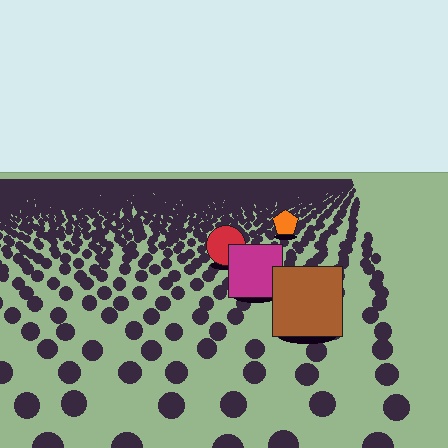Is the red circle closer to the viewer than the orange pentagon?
Yes. The red circle is closer — you can tell from the texture gradient: the ground texture is coarser near it.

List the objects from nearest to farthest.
From nearest to farthest: the brown square, the magenta square, the red circle, the orange pentagon.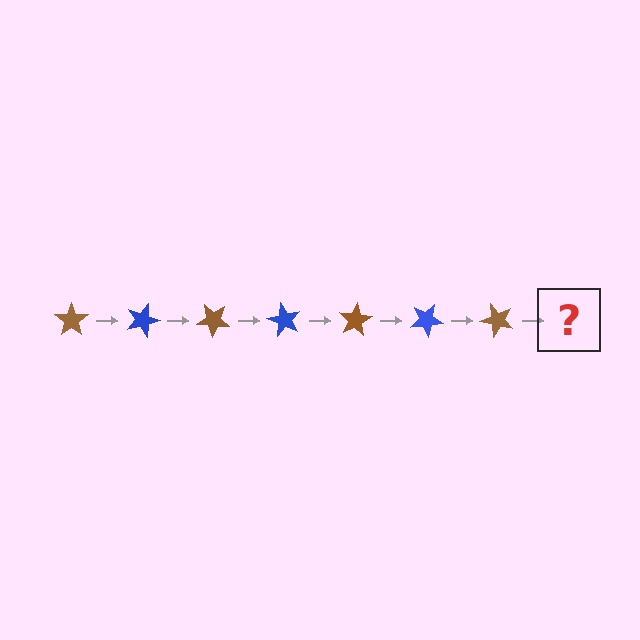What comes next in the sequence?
The next element should be a blue star, rotated 140 degrees from the start.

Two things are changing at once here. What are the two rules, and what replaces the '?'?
The two rules are that it rotates 20 degrees each step and the color cycles through brown and blue. The '?' should be a blue star, rotated 140 degrees from the start.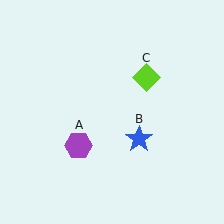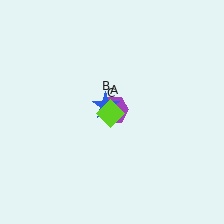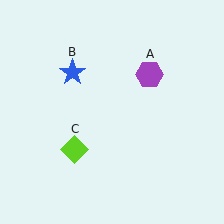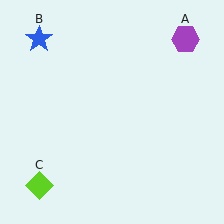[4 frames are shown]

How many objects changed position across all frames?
3 objects changed position: purple hexagon (object A), blue star (object B), lime diamond (object C).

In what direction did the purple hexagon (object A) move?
The purple hexagon (object A) moved up and to the right.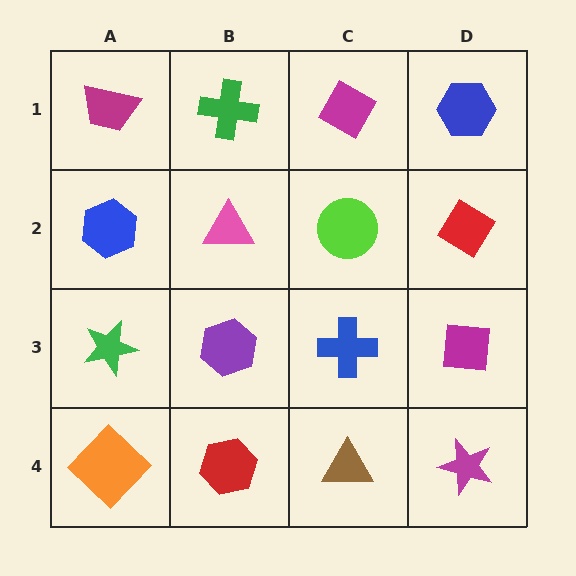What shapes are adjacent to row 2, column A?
A magenta trapezoid (row 1, column A), a green star (row 3, column A), a pink triangle (row 2, column B).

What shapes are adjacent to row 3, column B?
A pink triangle (row 2, column B), a red hexagon (row 4, column B), a green star (row 3, column A), a blue cross (row 3, column C).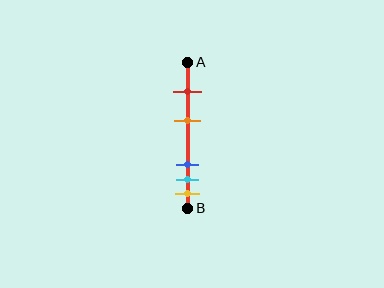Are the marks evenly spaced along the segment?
No, the marks are not evenly spaced.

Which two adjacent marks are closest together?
The cyan and yellow marks are the closest adjacent pair.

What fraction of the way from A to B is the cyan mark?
The cyan mark is approximately 80% (0.8) of the way from A to B.